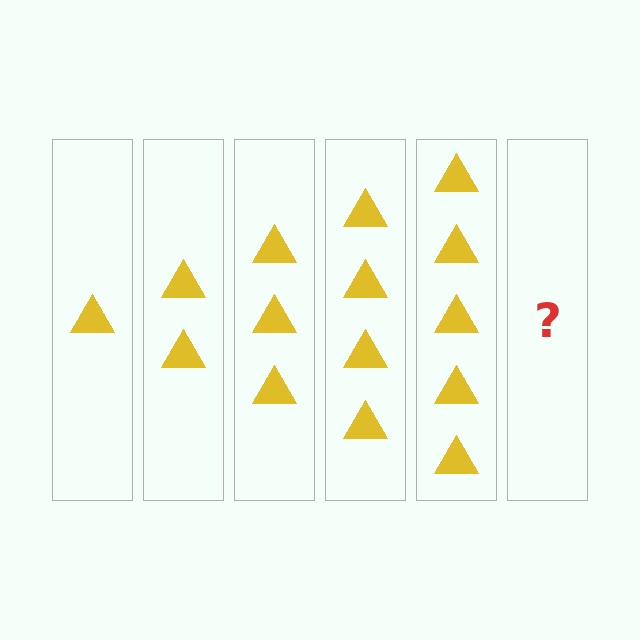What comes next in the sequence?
The next element should be 6 triangles.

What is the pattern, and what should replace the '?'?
The pattern is that each step adds one more triangle. The '?' should be 6 triangles.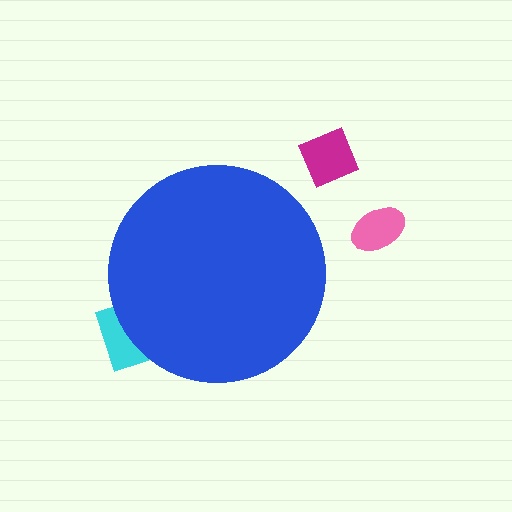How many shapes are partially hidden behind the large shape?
1 shape is partially hidden.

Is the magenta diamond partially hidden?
No, the magenta diamond is fully visible.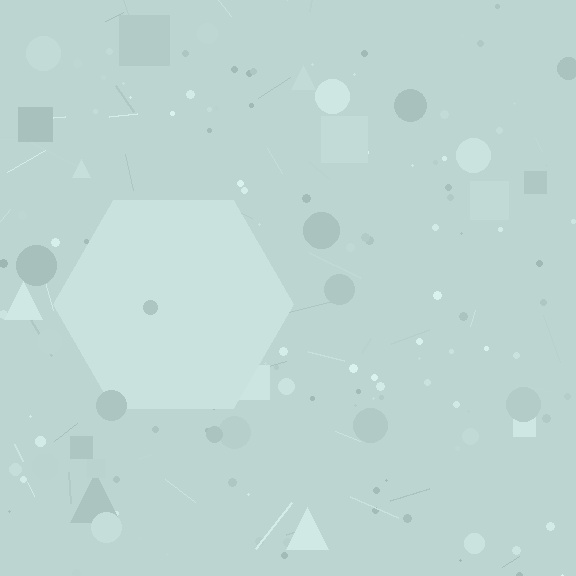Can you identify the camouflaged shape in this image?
The camouflaged shape is a hexagon.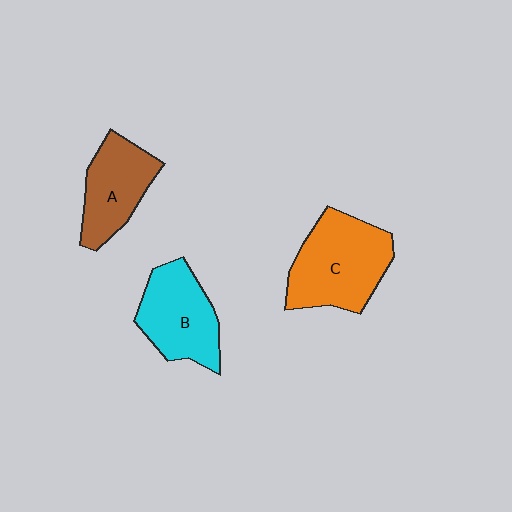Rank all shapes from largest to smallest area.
From largest to smallest: C (orange), B (cyan), A (brown).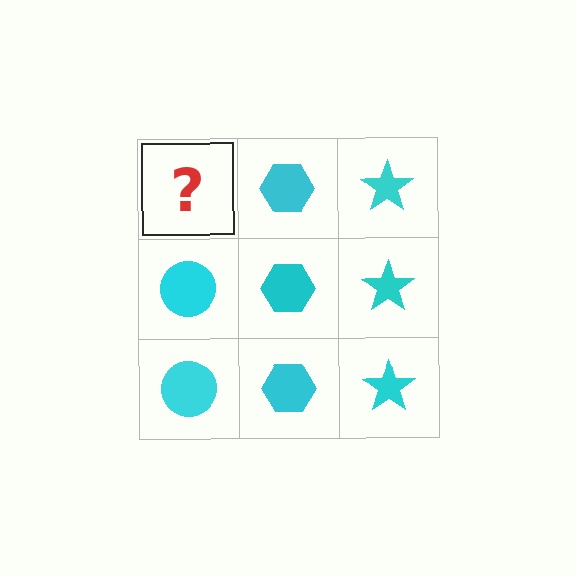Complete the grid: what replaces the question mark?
The question mark should be replaced with a cyan circle.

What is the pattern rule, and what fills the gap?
The rule is that each column has a consistent shape. The gap should be filled with a cyan circle.